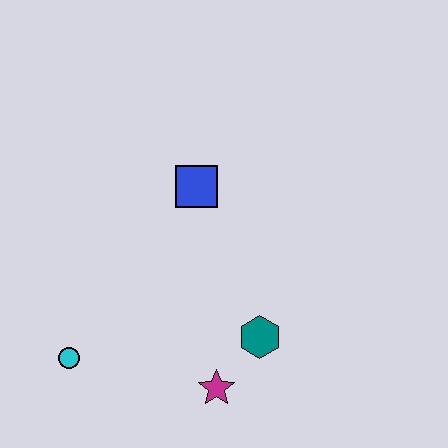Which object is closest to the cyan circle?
The magenta star is closest to the cyan circle.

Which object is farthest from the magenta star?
The blue square is farthest from the magenta star.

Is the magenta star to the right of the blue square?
Yes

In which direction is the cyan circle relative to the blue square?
The cyan circle is below the blue square.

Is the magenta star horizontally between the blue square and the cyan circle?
No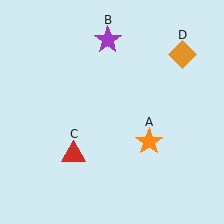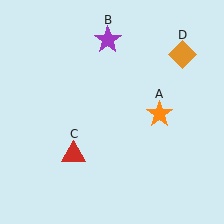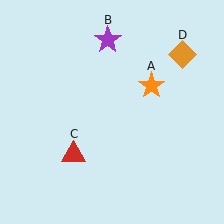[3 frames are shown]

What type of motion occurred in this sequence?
The orange star (object A) rotated counterclockwise around the center of the scene.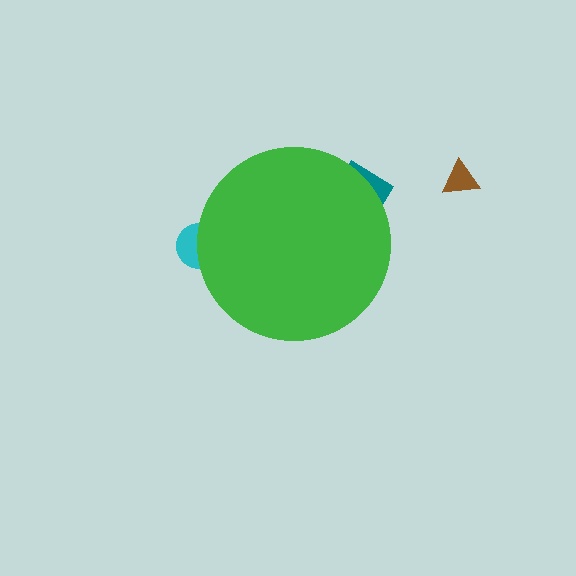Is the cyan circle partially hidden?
Yes, the cyan circle is partially hidden behind the green circle.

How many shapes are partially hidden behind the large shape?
2 shapes are partially hidden.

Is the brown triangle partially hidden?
No, the brown triangle is fully visible.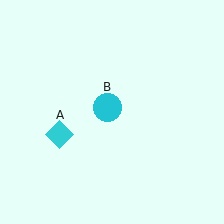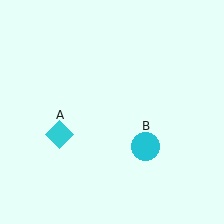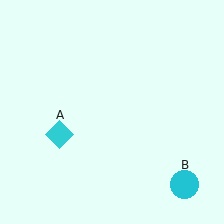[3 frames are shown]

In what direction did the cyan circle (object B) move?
The cyan circle (object B) moved down and to the right.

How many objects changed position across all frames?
1 object changed position: cyan circle (object B).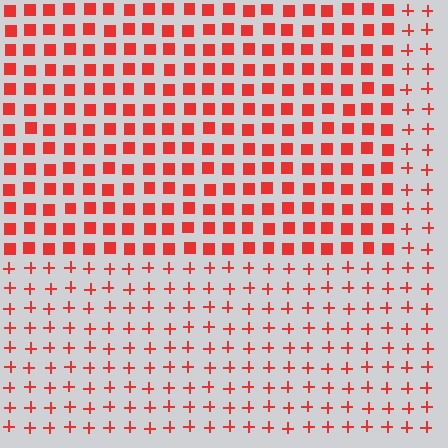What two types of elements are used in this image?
The image uses squares inside the rectangle region and plus signs outside it.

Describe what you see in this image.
The image is filled with small red elements arranged in a uniform grid. A rectangle-shaped region contains squares, while the surrounding area contains plus signs. The boundary is defined purely by the change in element shape.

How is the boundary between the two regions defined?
The boundary is defined by a change in element shape: squares inside vs. plus signs outside. All elements share the same color and spacing.